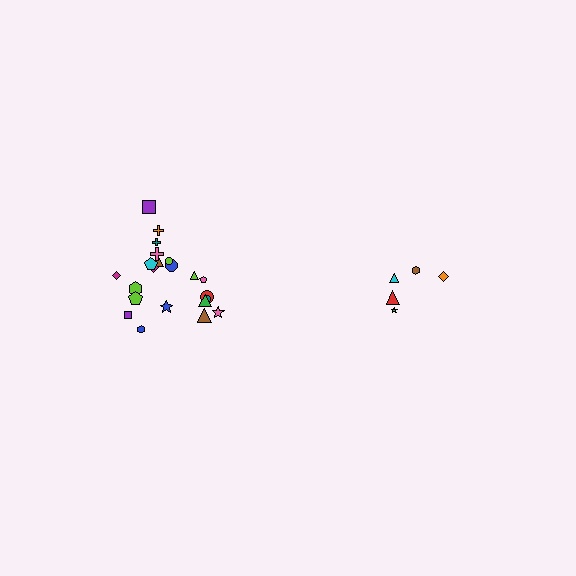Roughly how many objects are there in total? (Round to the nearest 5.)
Roughly 25 objects in total.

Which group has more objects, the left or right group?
The left group.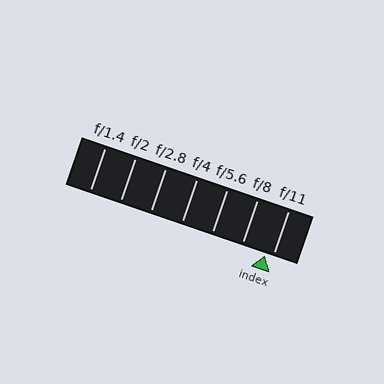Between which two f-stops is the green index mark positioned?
The index mark is between f/8 and f/11.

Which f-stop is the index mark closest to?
The index mark is closest to f/11.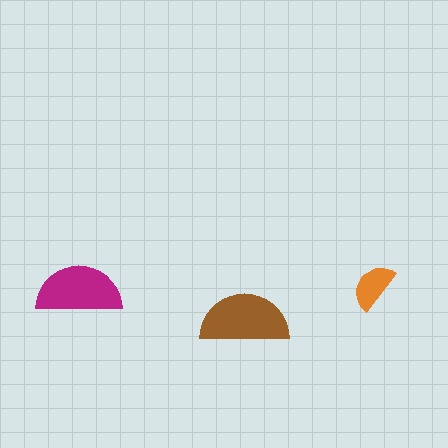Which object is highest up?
The orange semicircle is topmost.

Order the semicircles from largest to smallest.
the brown one, the magenta one, the orange one.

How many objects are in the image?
There are 3 objects in the image.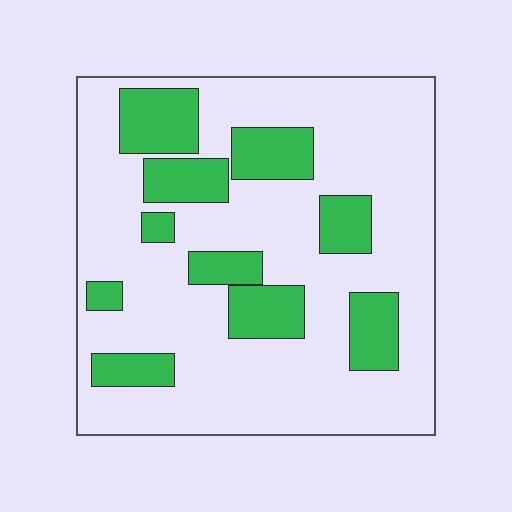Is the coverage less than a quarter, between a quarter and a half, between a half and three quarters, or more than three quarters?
Less than a quarter.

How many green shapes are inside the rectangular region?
10.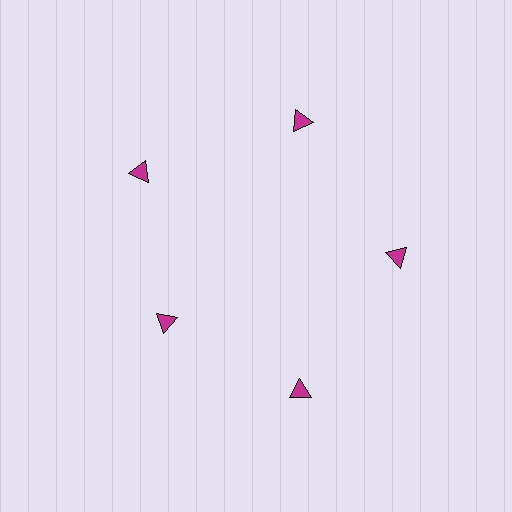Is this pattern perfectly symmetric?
No. The 5 magenta triangles are arranged in a ring, but one element near the 8 o'clock position is pulled inward toward the center, breaking the 5-fold rotational symmetry.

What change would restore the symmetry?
The symmetry would be restored by moving it outward, back onto the ring so that all 5 triangles sit at equal angles and equal distance from the center.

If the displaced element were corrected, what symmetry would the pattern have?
It would have 5-fold rotational symmetry — the pattern would map onto itself every 72 degrees.